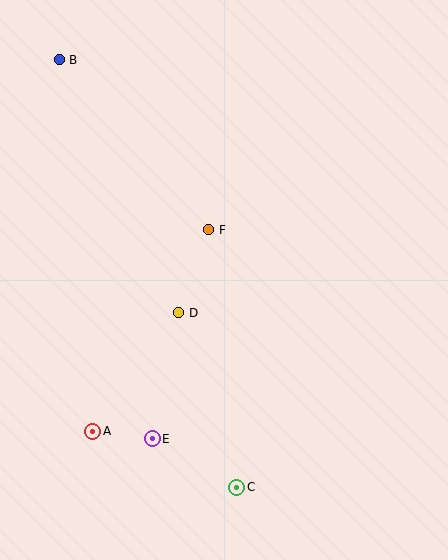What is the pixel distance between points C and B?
The distance between C and B is 463 pixels.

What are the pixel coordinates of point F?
Point F is at (209, 230).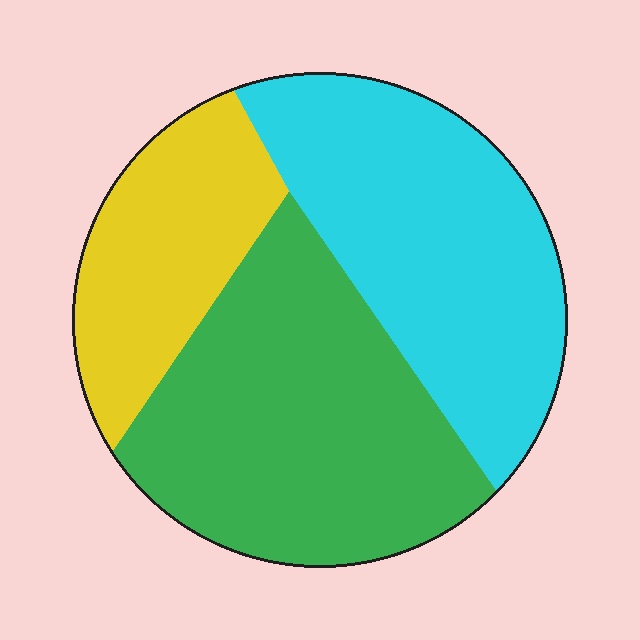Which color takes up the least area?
Yellow, at roughly 20%.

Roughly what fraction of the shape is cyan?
Cyan takes up about three eighths (3/8) of the shape.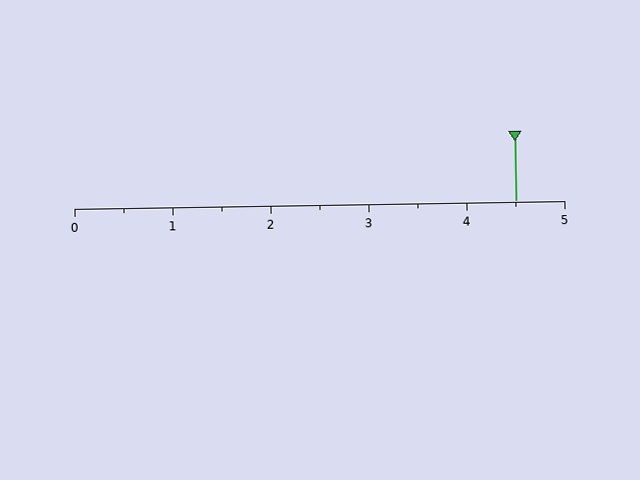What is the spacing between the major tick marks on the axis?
The major ticks are spaced 1 apart.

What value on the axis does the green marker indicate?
The marker indicates approximately 4.5.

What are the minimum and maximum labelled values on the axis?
The axis runs from 0 to 5.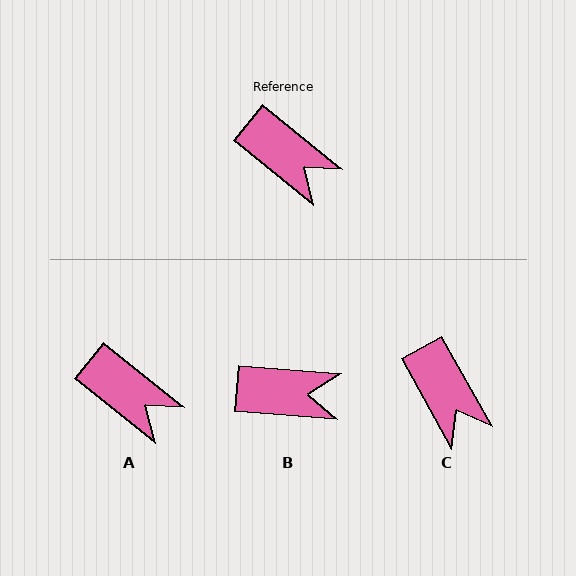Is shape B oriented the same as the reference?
No, it is off by about 34 degrees.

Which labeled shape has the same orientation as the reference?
A.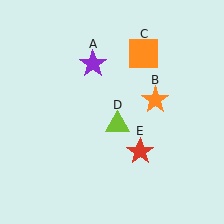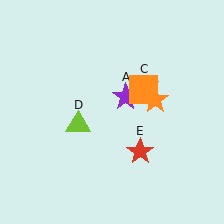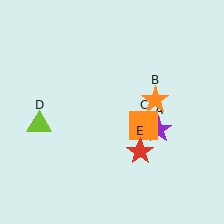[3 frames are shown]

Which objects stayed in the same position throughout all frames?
Orange star (object B) and red star (object E) remained stationary.